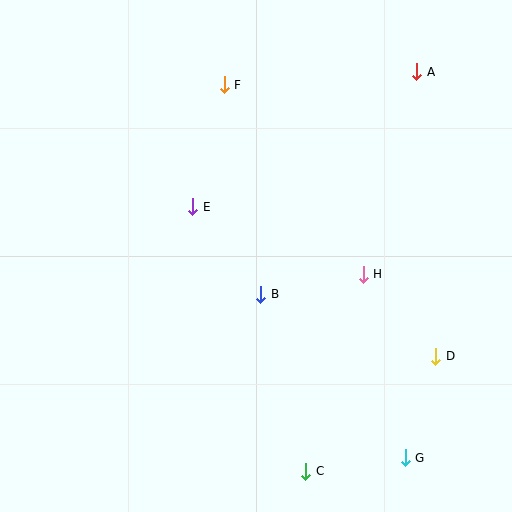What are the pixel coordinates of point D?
Point D is at (436, 356).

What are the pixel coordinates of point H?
Point H is at (363, 274).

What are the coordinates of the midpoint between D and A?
The midpoint between D and A is at (426, 214).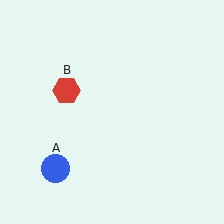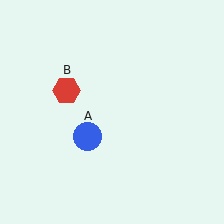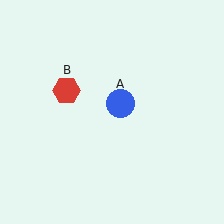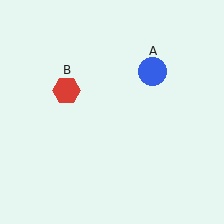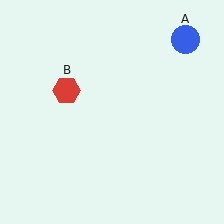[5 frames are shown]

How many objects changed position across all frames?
1 object changed position: blue circle (object A).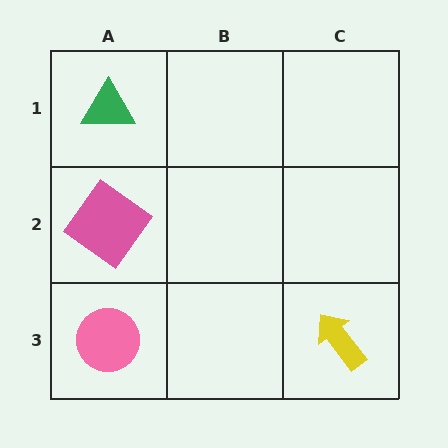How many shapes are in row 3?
2 shapes.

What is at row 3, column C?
A yellow arrow.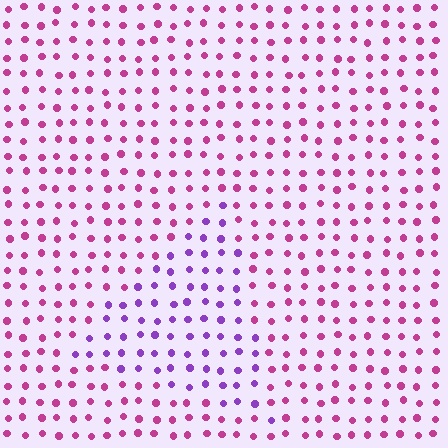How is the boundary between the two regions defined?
The boundary is defined purely by a slight shift in hue (about 45 degrees). Spacing, size, and orientation are identical on both sides.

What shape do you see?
I see a triangle.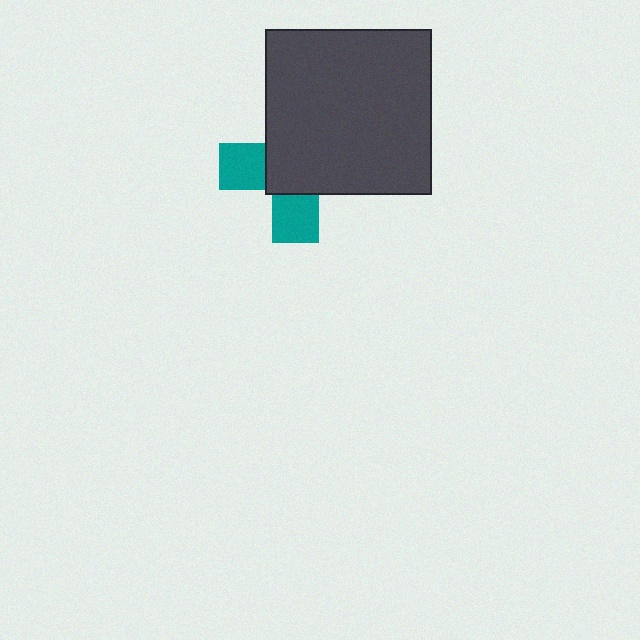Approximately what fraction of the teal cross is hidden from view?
Roughly 64% of the teal cross is hidden behind the dark gray square.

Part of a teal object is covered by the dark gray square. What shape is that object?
It is a cross.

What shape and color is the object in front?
The object in front is a dark gray square.